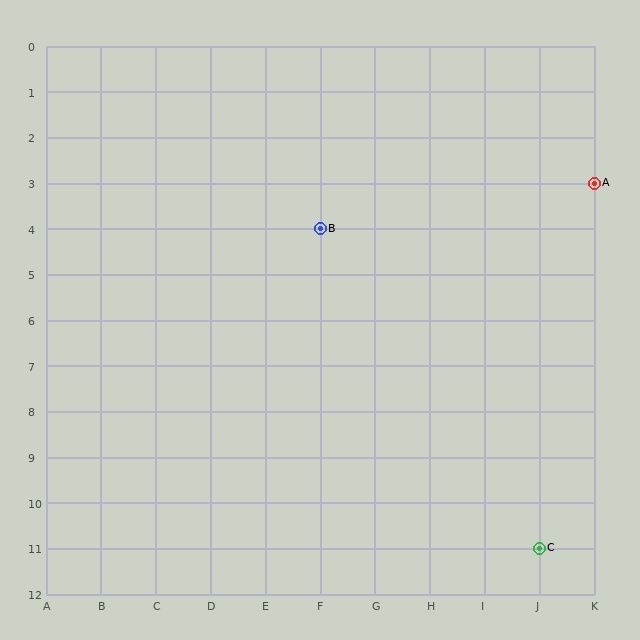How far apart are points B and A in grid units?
Points B and A are 5 columns and 1 row apart (about 5.1 grid units diagonally).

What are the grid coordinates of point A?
Point A is at grid coordinates (K, 3).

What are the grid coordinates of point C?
Point C is at grid coordinates (J, 11).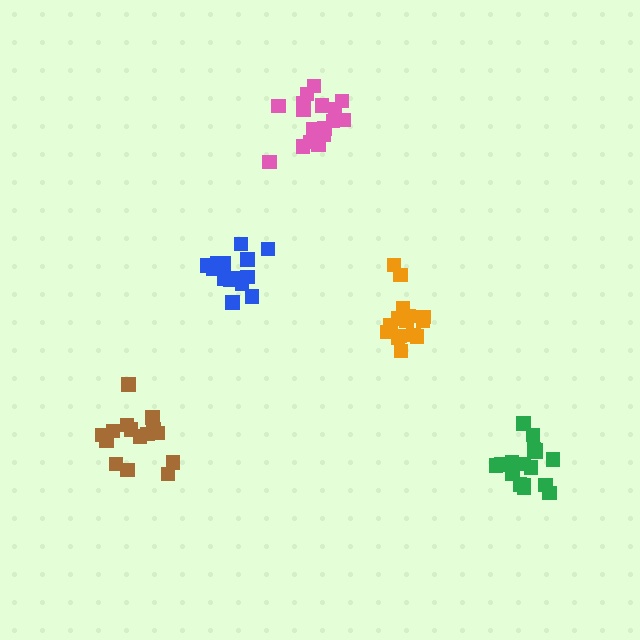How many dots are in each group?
Group 1: 15 dots, Group 2: 17 dots, Group 3: 15 dots, Group 4: 18 dots, Group 5: 15 dots (80 total).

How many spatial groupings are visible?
There are 5 spatial groupings.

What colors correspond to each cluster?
The clusters are colored: orange, pink, brown, green, blue.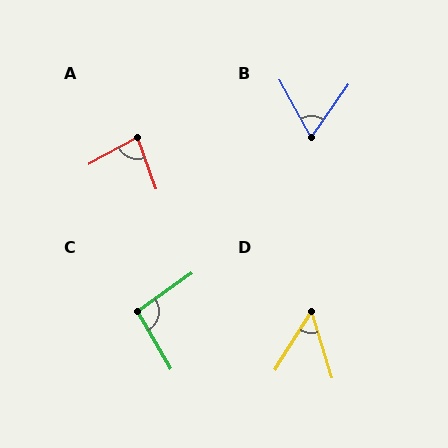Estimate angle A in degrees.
Approximately 82 degrees.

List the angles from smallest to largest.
D (49°), B (64°), A (82°), C (96°).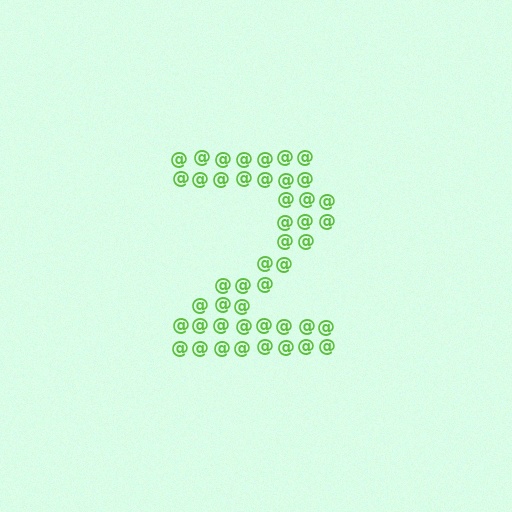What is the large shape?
The large shape is the digit 2.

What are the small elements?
The small elements are at signs.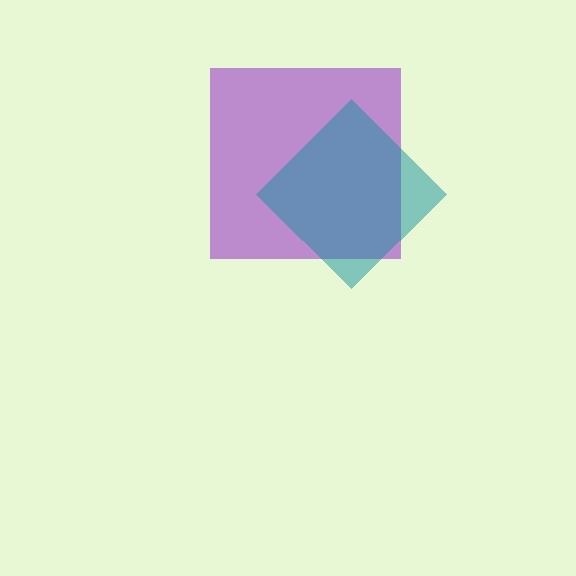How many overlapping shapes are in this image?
There are 2 overlapping shapes in the image.